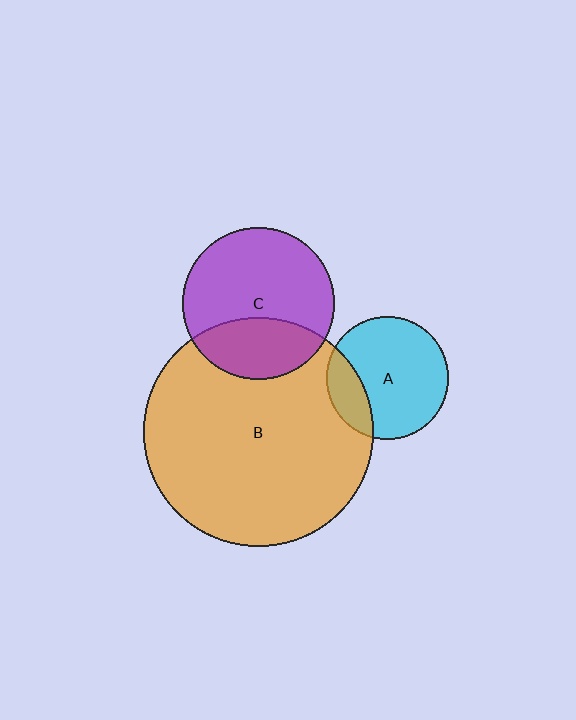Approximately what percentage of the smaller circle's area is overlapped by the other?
Approximately 20%.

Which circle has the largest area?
Circle B (orange).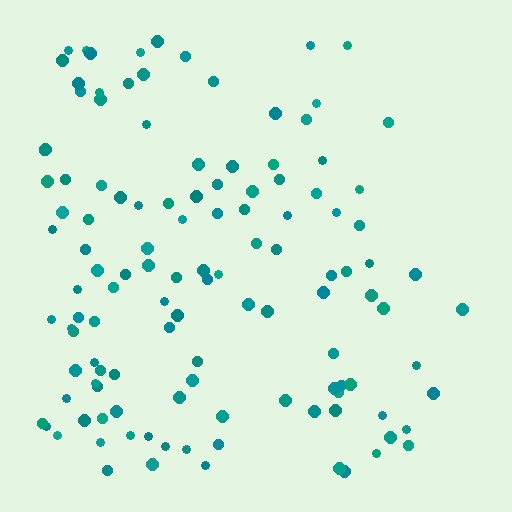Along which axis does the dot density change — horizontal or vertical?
Horizontal.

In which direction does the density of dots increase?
From right to left, with the left side densest.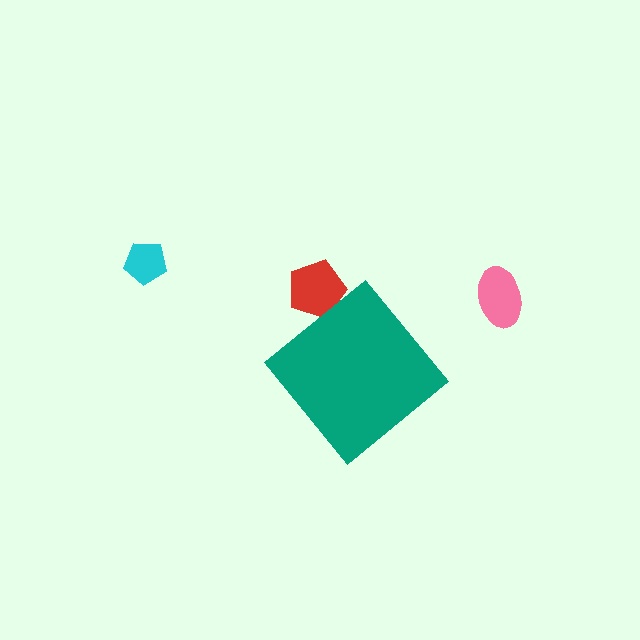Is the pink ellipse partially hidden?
No, the pink ellipse is fully visible.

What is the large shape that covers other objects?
A teal diamond.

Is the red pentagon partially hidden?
Yes, the red pentagon is partially hidden behind the teal diamond.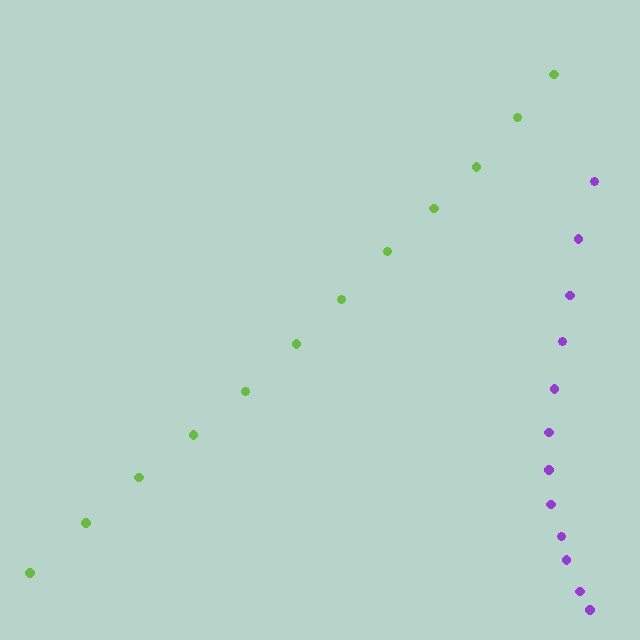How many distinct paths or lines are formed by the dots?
There are 2 distinct paths.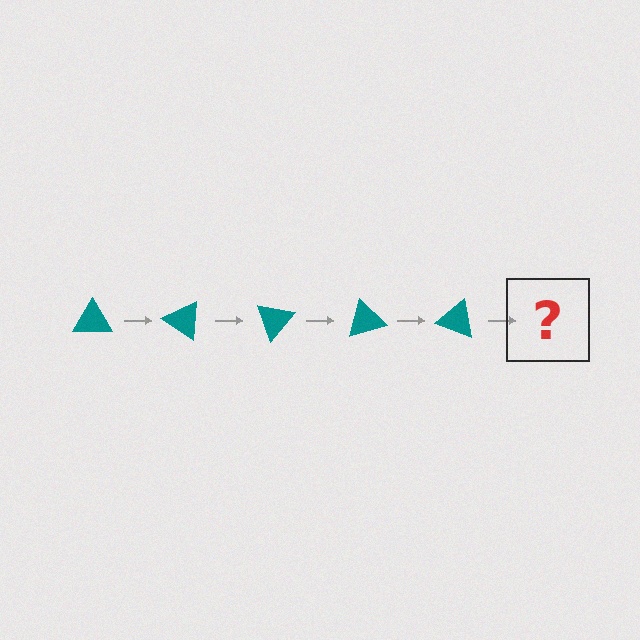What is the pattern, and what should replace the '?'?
The pattern is that the triangle rotates 35 degrees each step. The '?' should be a teal triangle rotated 175 degrees.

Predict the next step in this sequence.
The next step is a teal triangle rotated 175 degrees.